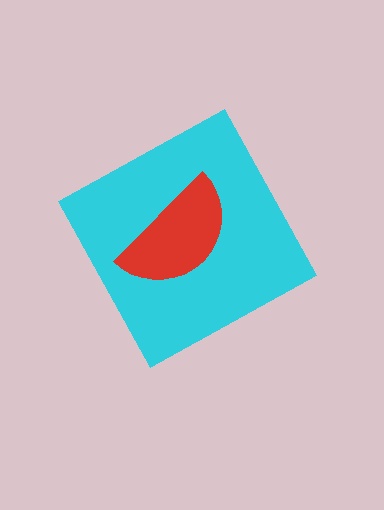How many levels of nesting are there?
2.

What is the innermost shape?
The red semicircle.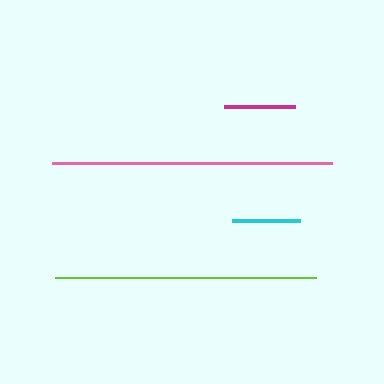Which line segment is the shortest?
The cyan line is the shortest at approximately 68 pixels.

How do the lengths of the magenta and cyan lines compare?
The magenta and cyan lines are approximately the same length.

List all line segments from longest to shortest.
From longest to shortest: pink, lime, magenta, cyan.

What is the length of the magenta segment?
The magenta segment is approximately 71 pixels long.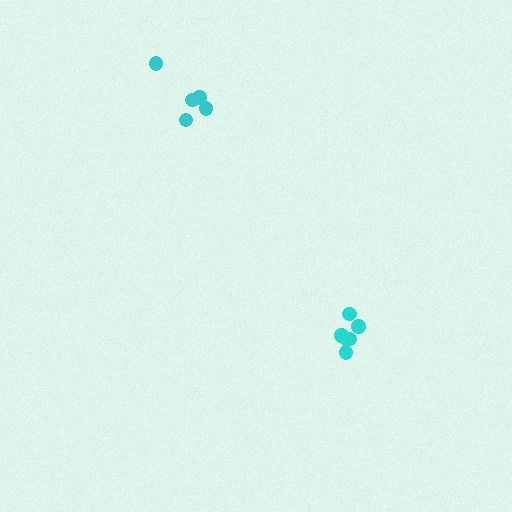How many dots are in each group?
Group 1: 6 dots, Group 2: 5 dots (11 total).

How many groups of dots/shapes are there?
There are 2 groups.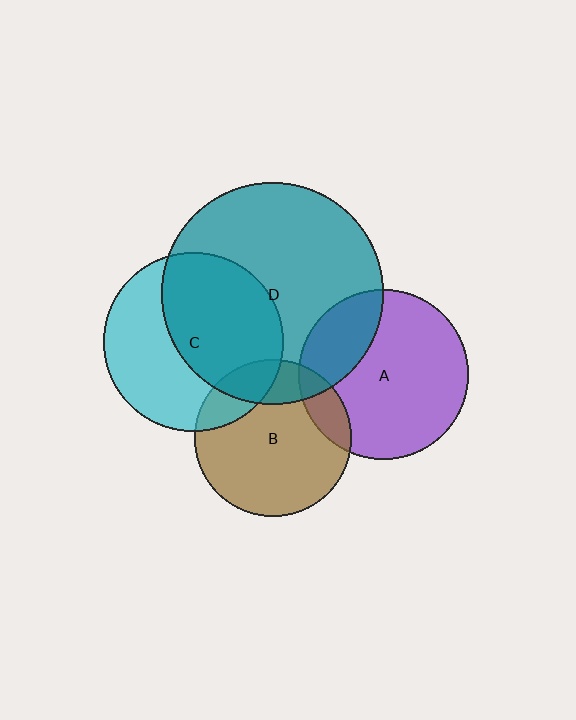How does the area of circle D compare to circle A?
Approximately 1.7 times.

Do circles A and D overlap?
Yes.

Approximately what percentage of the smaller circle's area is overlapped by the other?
Approximately 25%.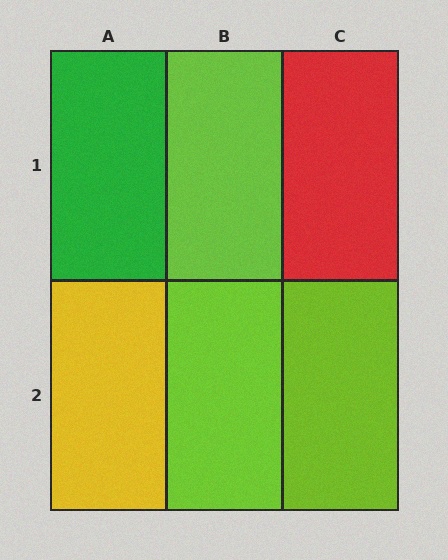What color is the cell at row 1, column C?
Red.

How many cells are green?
1 cell is green.